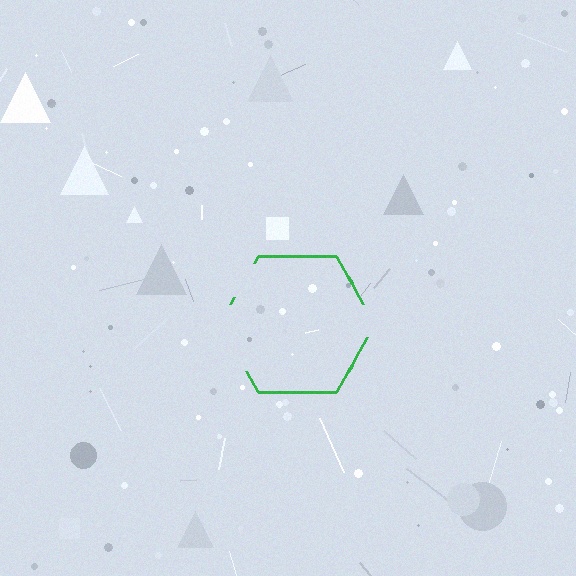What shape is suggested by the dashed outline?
The dashed outline suggests a hexagon.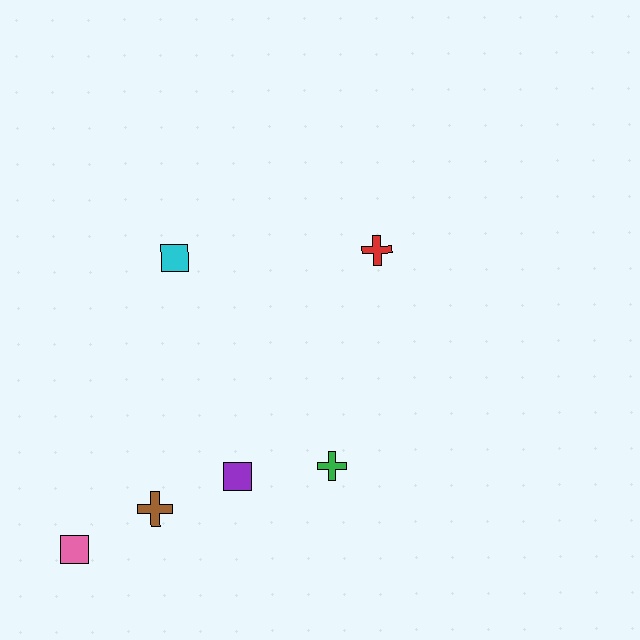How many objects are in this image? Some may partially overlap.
There are 6 objects.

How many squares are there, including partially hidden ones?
There are 3 squares.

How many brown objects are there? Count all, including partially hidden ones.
There is 1 brown object.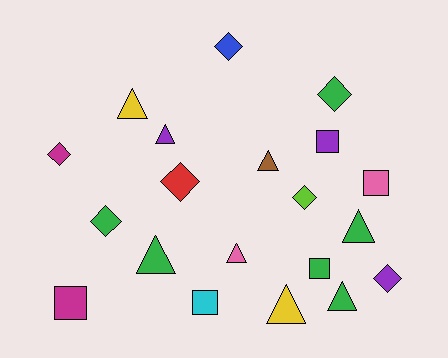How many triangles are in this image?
There are 8 triangles.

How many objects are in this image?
There are 20 objects.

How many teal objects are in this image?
There are no teal objects.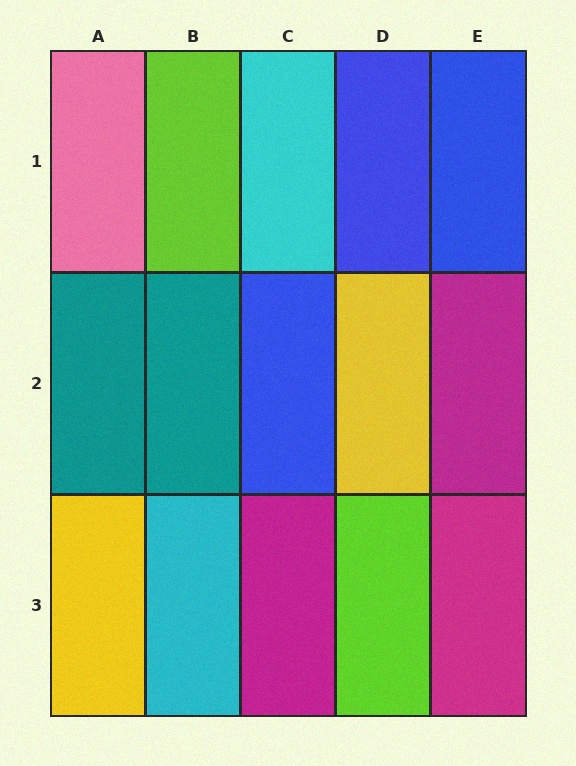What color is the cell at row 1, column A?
Pink.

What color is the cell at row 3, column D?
Lime.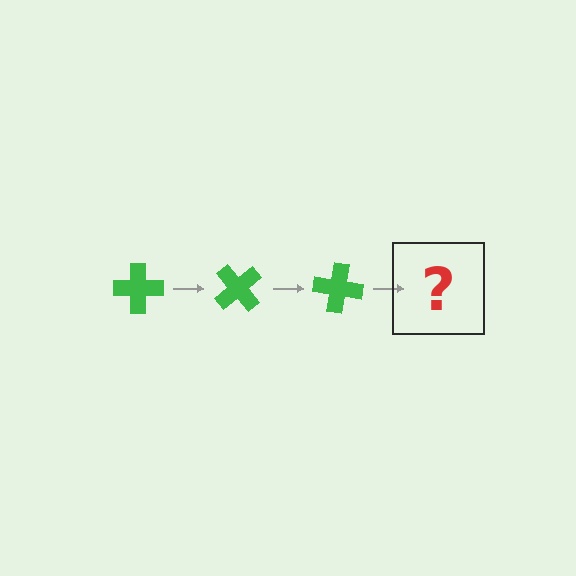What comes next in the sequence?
The next element should be a green cross rotated 150 degrees.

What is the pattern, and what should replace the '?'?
The pattern is that the cross rotates 50 degrees each step. The '?' should be a green cross rotated 150 degrees.